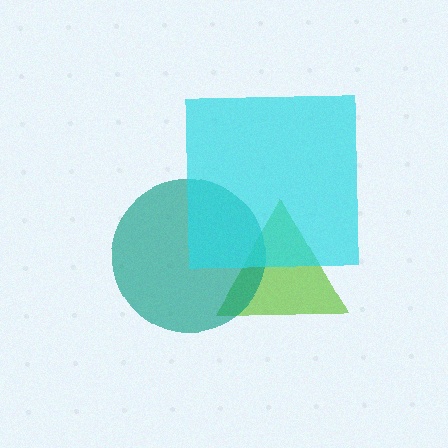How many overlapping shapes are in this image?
There are 3 overlapping shapes in the image.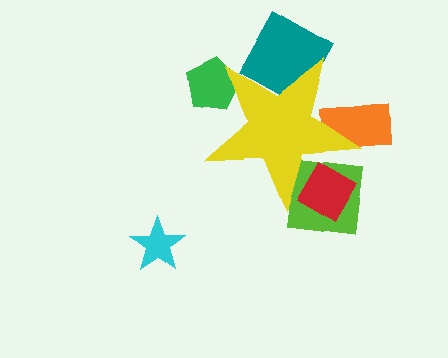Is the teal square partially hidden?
Yes, the teal square is partially hidden behind the yellow star.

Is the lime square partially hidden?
Yes, the lime square is partially hidden behind the yellow star.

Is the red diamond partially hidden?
Yes, the red diamond is partially hidden behind the yellow star.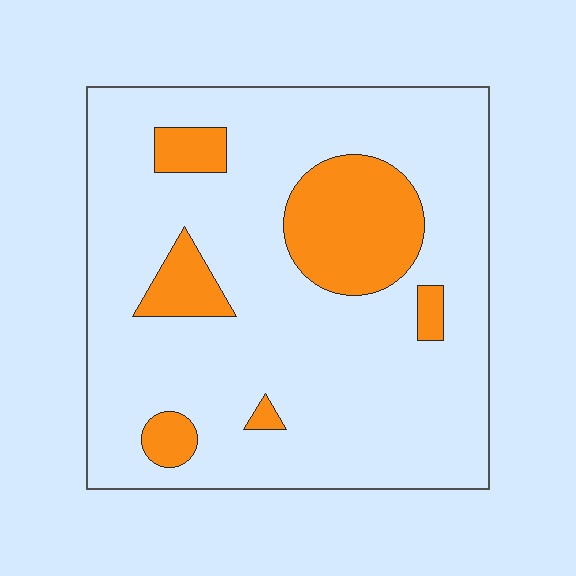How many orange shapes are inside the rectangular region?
6.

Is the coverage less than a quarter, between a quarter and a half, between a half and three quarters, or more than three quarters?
Less than a quarter.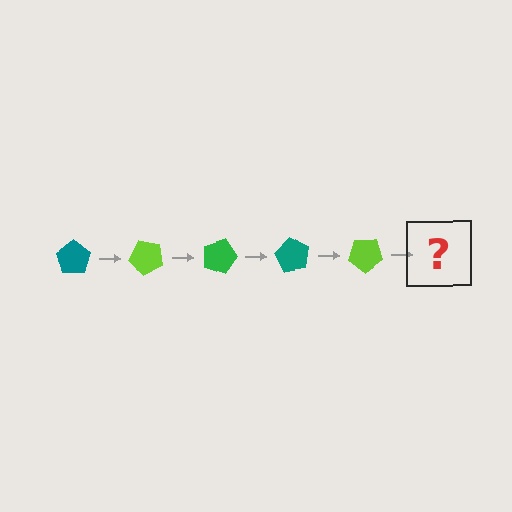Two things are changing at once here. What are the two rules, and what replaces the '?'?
The two rules are that it rotates 45 degrees each step and the color cycles through teal, lime, and green. The '?' should be a green pentagon, rotated 225 degrees from the start.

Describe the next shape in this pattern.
It should be a green pentagon, rotated 225 degrees from the start.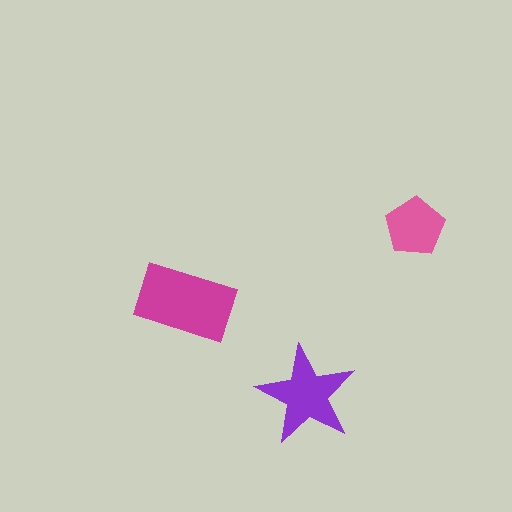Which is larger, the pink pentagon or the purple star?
The purple star.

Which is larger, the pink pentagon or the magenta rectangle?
The magenta rectangle.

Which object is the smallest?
The pink pentagon.